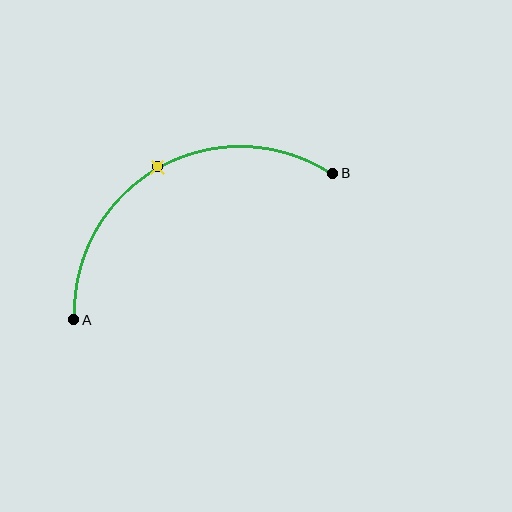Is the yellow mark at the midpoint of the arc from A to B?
Yes. The yellow mark lies on the arc at equal arc-length from both A and B — it is the arc midpoint.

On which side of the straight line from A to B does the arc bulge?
The arc bulges above the straight line connecting A and B.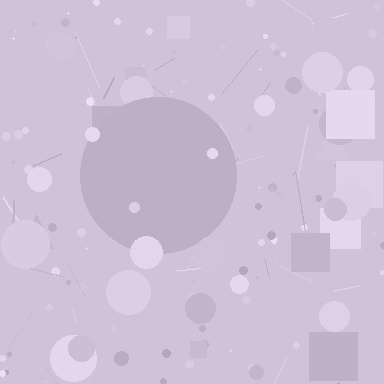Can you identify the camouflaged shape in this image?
The camouflaged shape is a circle.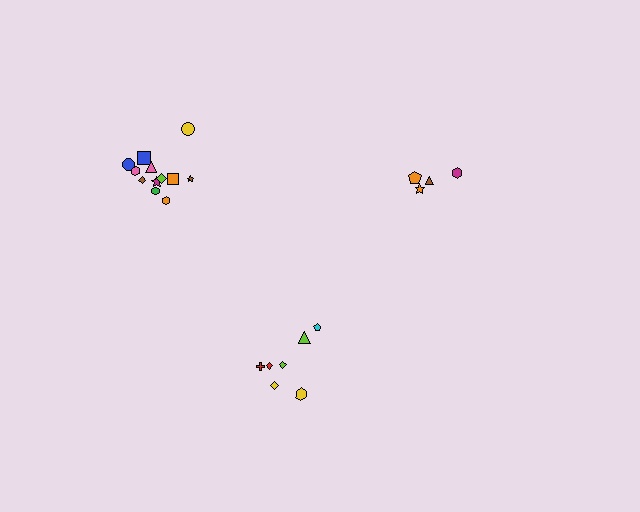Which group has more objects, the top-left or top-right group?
The top-left group.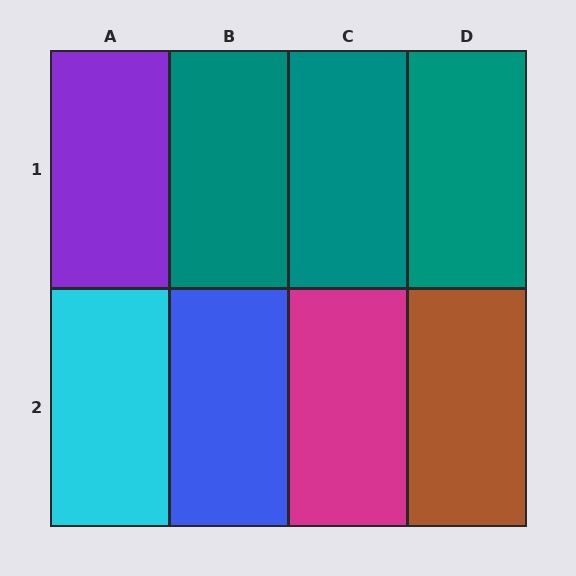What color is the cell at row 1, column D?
Teal.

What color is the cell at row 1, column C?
Teal.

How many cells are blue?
1 cell is blue.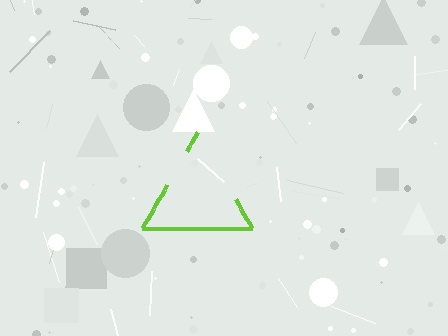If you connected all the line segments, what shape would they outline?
They would outline a triangle.